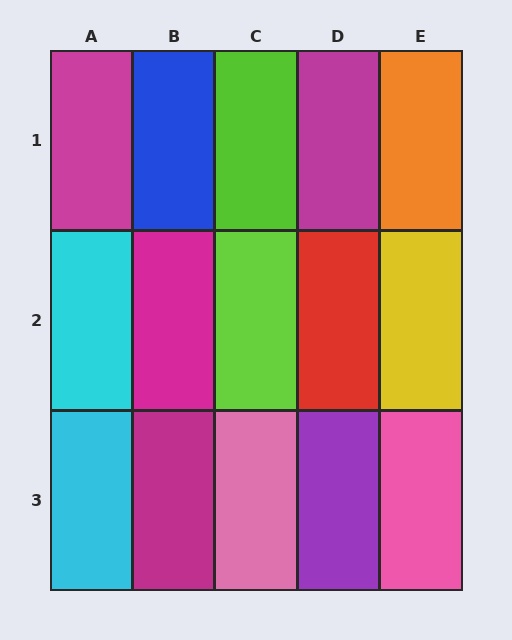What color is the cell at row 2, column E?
Yellow.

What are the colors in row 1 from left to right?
Magenta, blue, lime, magenta, orange.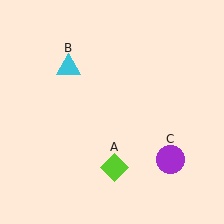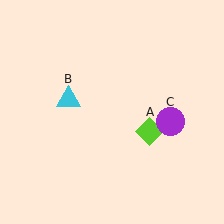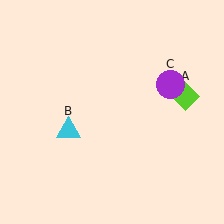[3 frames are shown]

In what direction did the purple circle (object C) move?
The purple circle (object C) moved up.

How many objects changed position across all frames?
3 objects changed position: lime diamond (object A), cyan triangle (object B), purple circle (object C).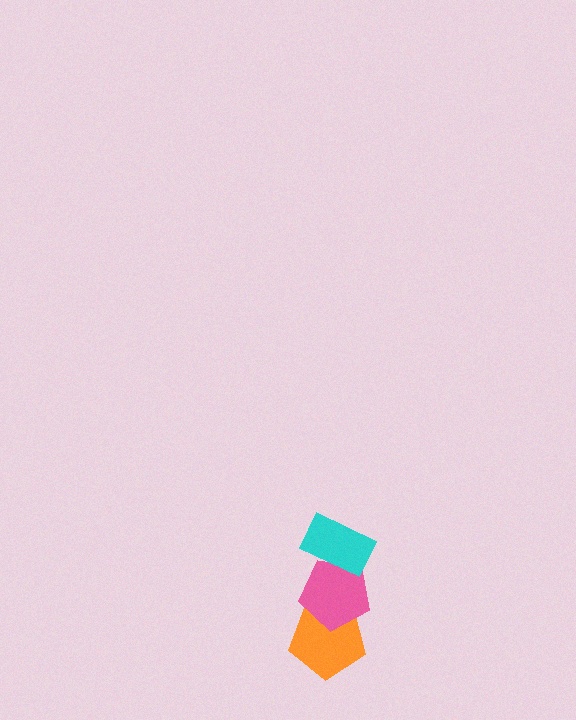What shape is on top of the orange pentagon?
The pink pentagon is on top of the orange pentagon.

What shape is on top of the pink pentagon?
The cyan rectangle is on top of the pink pentagon.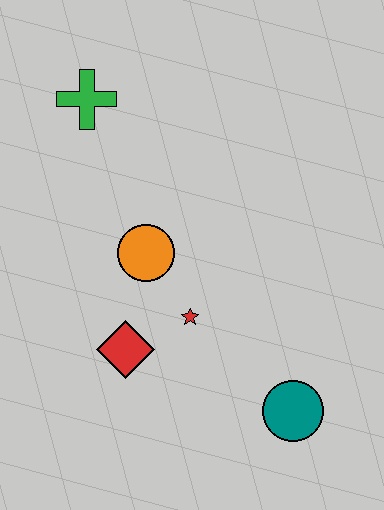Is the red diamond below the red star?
Yes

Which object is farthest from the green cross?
The teal circle is farthest from the green cross.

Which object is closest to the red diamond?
The red star is closest to the red diamond.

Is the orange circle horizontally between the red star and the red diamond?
Yes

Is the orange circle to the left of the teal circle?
Yes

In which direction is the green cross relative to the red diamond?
The green cross is above the red diamond.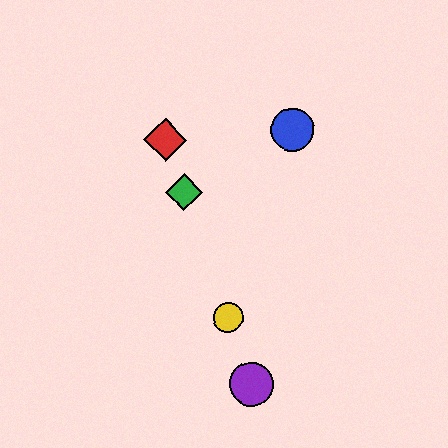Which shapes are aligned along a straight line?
The red diamond, the green diamond, the yellow circle, the purple circle are aligned along a straight line.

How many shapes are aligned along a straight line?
4 shapes (the red diamond, the green diamond, the yellow circle, the purple circle) are aligned along a straight line.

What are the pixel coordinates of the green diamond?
The green diamond is at (184, 192).